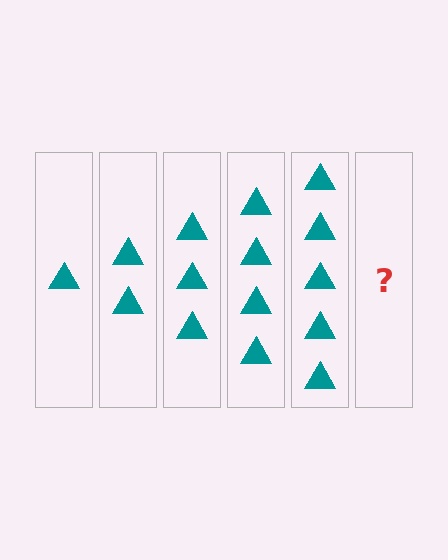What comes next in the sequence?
The next element should be 6 triangles.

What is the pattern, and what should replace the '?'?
The pattern is that each step adds one more triangle. The '?' should be 6 triangles.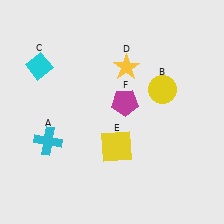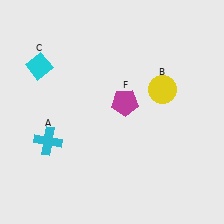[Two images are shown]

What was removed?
The yellow star (D), the yellow square (E) were removed in Image 2.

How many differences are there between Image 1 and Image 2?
There are 2 differences between the two images.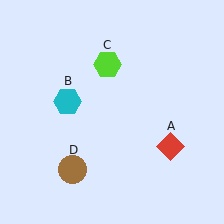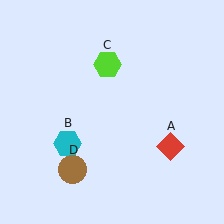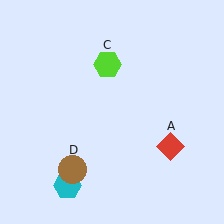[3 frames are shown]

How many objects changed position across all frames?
1 object changed position: cyan hexagon (object B).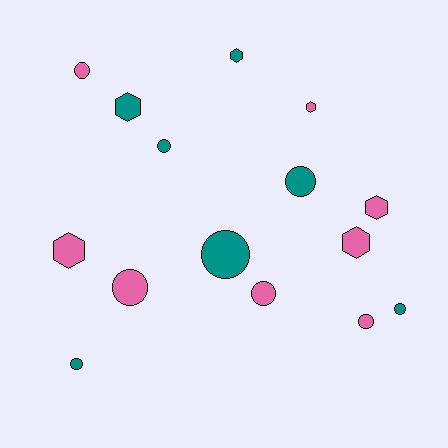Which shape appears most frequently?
Circle, with 9 objects.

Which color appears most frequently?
Pink, with 8 objects.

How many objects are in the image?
There are 15 objects.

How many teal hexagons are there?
There are 2 teal hexagons.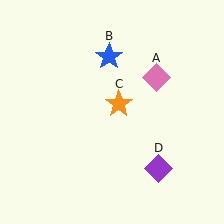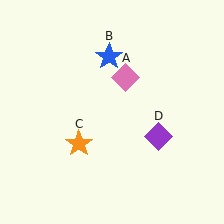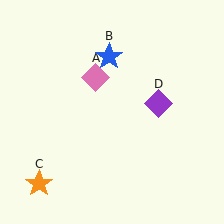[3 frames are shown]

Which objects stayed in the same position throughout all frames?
Blue star (object B) remained stationary.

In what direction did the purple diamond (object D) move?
The purple diamond (object D) moved up.